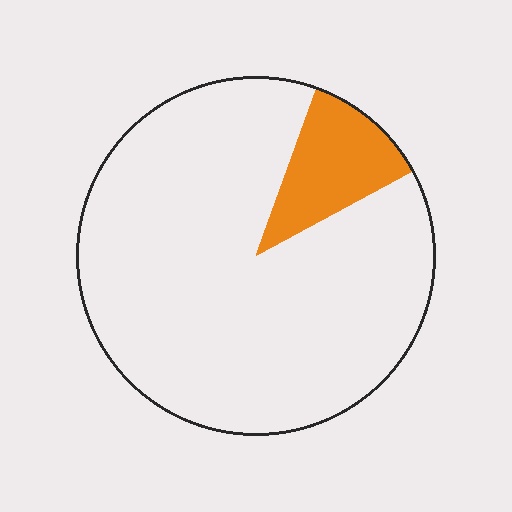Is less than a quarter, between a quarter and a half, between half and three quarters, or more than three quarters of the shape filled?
Less than a quarter.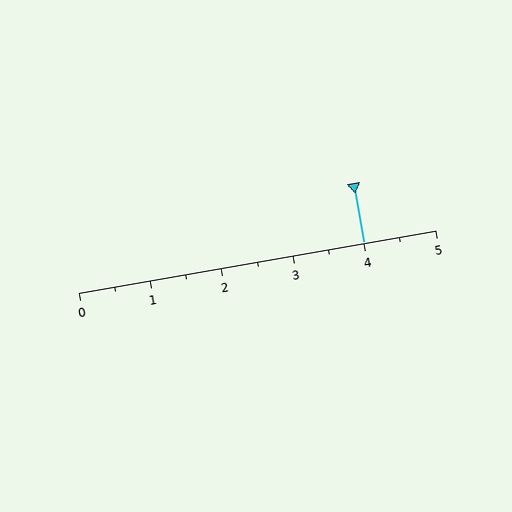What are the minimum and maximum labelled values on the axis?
The axis runs from 0 to 5.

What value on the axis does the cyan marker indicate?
The marker indicates approximately 4.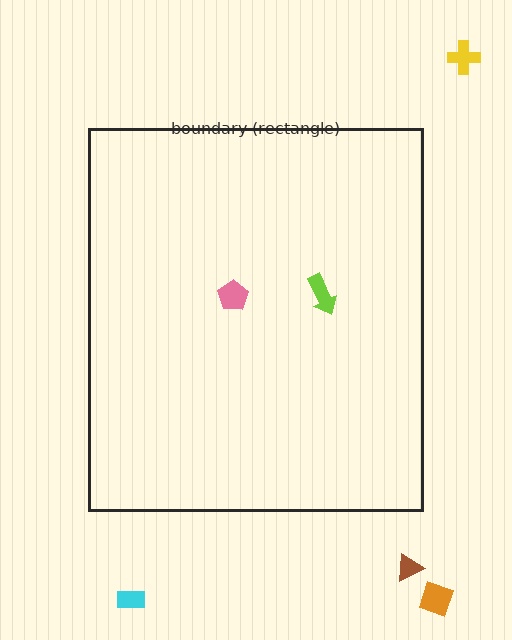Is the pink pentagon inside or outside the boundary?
Inside.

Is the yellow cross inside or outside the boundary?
Outside.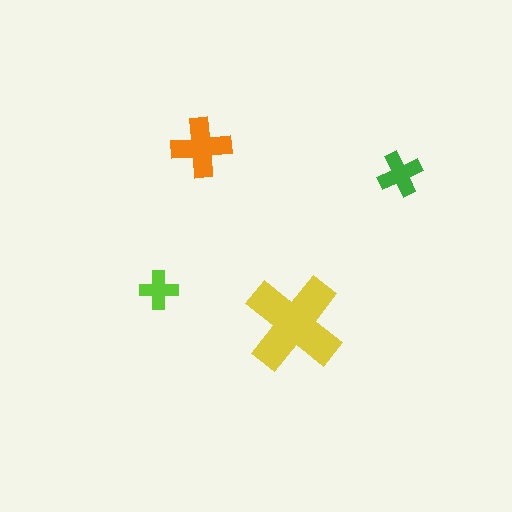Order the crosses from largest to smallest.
the yellow one, the orange one, the green one, the lime one.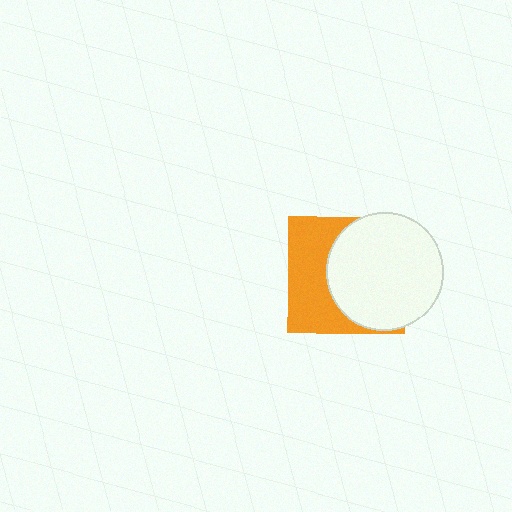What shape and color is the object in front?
The object in front is a white circle.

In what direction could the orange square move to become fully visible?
The orange square could move left. That would shift it out from behind the white circle entirely.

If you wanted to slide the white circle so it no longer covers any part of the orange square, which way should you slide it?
Slide it right — that is the most direct way to separate the two shapes.